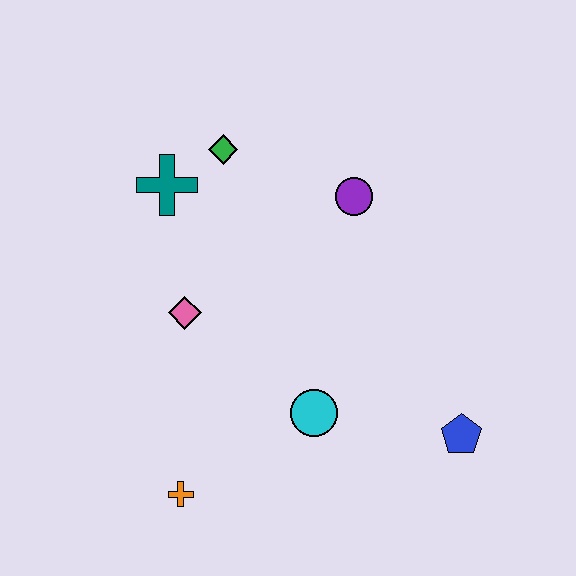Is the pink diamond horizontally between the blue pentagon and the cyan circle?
No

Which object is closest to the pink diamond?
The teal cross is closest to the pink diamond.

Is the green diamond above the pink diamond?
Yes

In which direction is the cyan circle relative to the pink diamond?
The cyan circle is to the right of the pink diamond.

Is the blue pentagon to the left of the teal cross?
No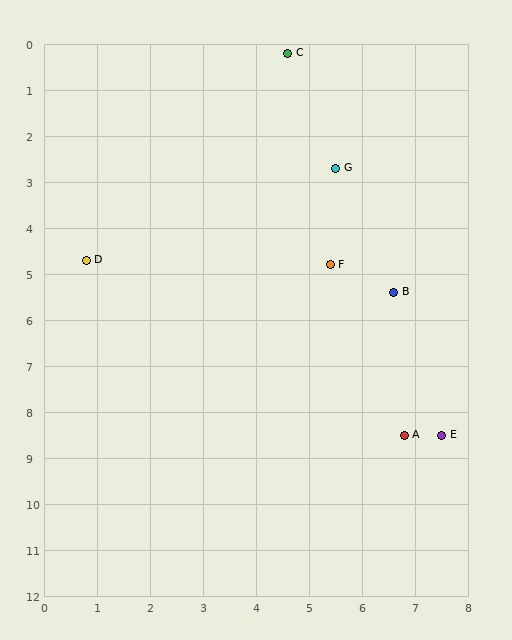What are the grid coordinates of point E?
Point E is at approximately (7.5, 8.5).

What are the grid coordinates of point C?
Point C is at approximately (4.6, 0.2).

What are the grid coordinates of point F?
Point F is at approximately (5.4, 4.8).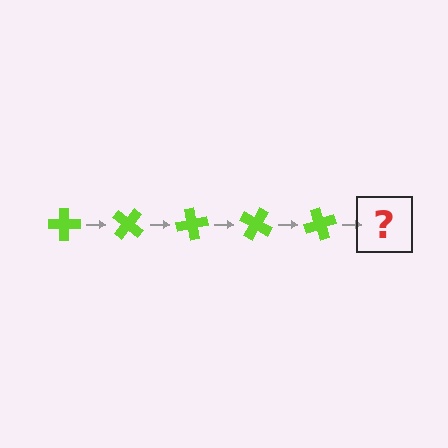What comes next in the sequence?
The next element should be a lime cross rotated 200 degrees.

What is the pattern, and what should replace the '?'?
The pattern is that the cross rotates 40 degrees each step. The '?' should be a lime cross rotated 200 degrees.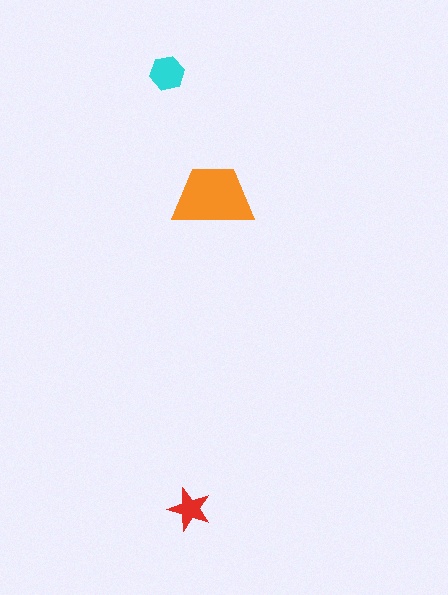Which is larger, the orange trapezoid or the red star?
The orange trapezoid.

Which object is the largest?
The orange trapezoid.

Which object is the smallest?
The red star.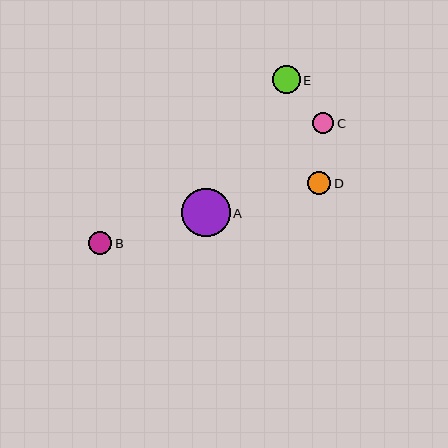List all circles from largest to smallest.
From largest to smallest: A, E, B, D, C.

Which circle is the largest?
Circle A is the largest with a size of approximately 49 pixels.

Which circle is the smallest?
Circle C is the smallest with a size of approximately 22 pixels.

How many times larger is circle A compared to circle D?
Circle A is approximately 2.1 times the size of circle D.